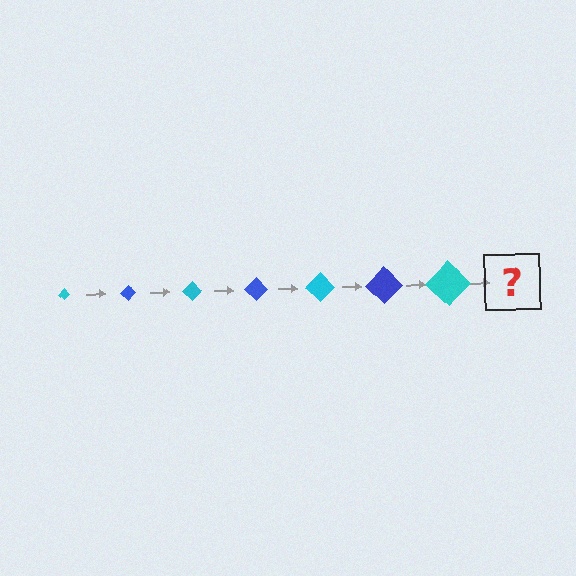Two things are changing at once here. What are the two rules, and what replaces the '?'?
The two rules are that the diamond grows larger each step and the color cycles through cyan and blue. The '?' should be a blue diamond, larger than the previous one.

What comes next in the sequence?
The next element should be a blue diamond, larger than the previous one.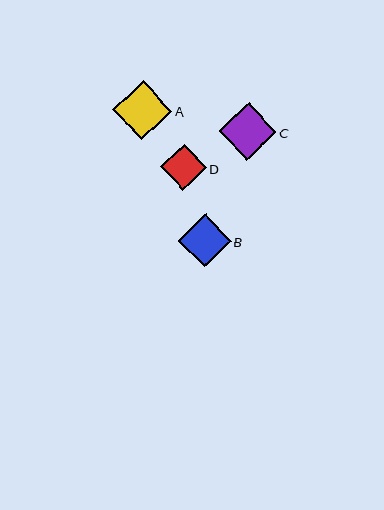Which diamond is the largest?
Diamond A is the largest with a size of approximately 59 pixels.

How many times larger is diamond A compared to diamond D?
Diamond A is approximately 1.3 times the size of diamond D.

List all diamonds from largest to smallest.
From largest to smallest: A, C, B, D.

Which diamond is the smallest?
Diamond D is the smallest with a size of approximately 46 pixels.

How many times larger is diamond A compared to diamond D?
Diamond A is approximately 1.3 times the size of diamond D.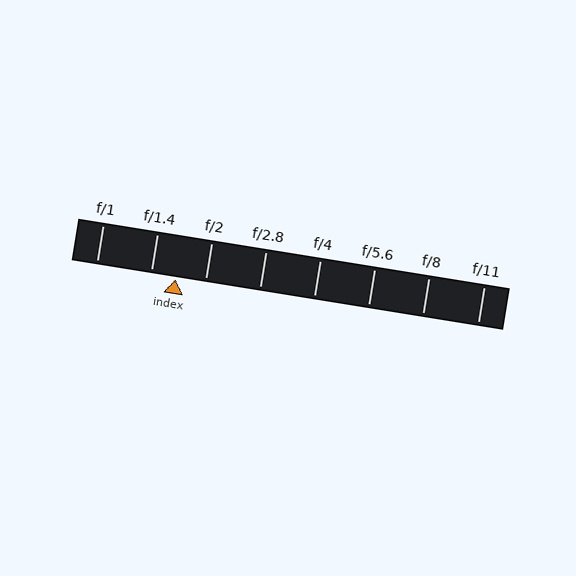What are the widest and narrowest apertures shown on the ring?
The widest aperture shown is f/1 and the narrowest is f/11.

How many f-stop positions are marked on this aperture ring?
There are 8 f-stop positions marked.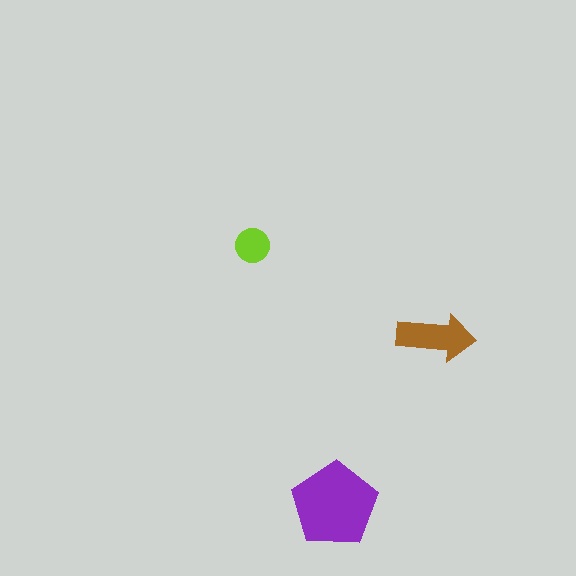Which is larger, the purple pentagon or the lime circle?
The purple pentagon.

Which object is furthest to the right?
The brown arrow is rightmost.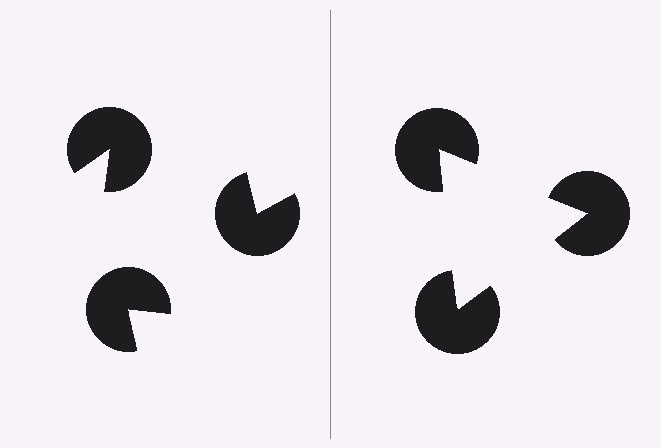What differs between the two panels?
The pac-man discs are positioned identically on both sides; only the wedge orientations differ. On the right they align to a triangle; on the left they are misaligned.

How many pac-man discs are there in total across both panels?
6 — 3 on each side.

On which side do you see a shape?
An illusory triangle appears on the right side. On the left side the wedge cuts are rotated, so no coherent shape forms.